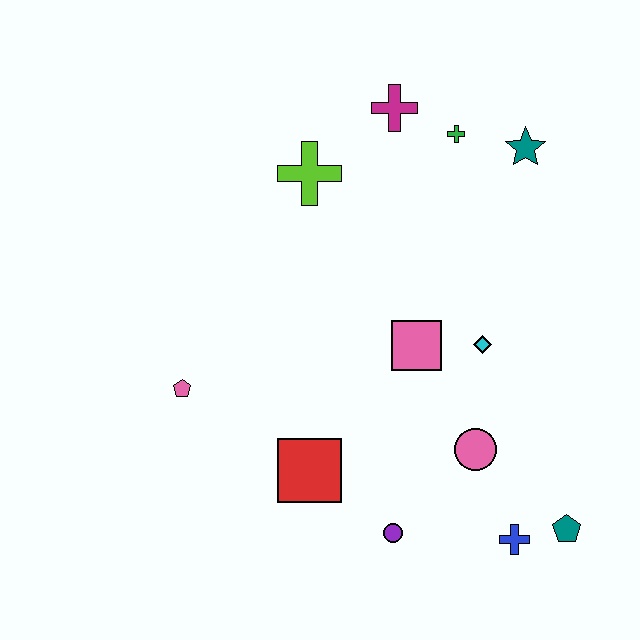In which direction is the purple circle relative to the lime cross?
The purple circle is below the lime cross.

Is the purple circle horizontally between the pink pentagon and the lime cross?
No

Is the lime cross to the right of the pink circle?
No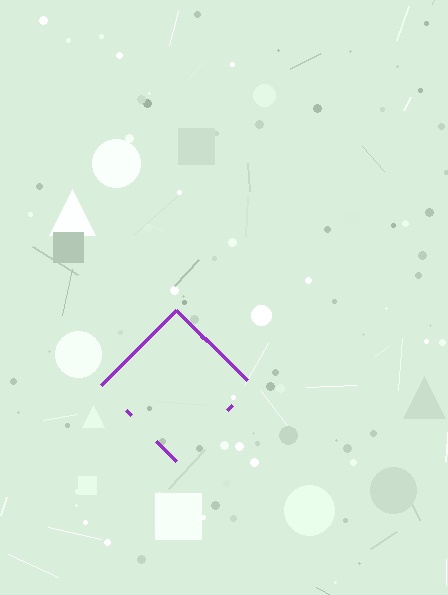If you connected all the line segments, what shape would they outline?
They would outline a diamond.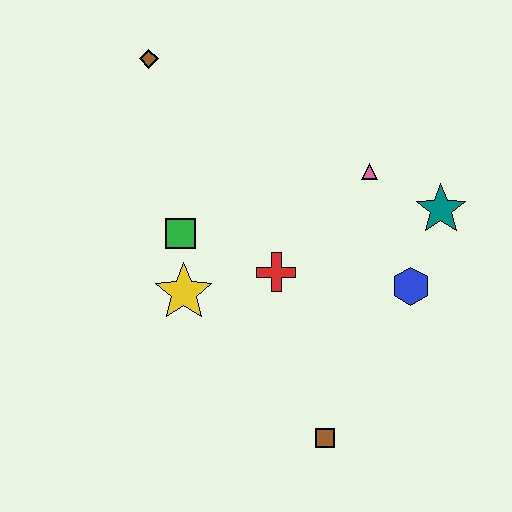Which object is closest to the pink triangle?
The teal star is closest to the pink triangle.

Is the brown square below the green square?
Yes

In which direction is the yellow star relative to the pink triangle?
The yellow star is to the left of the pink triangle.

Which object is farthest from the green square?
The teal star is farthest from the green square.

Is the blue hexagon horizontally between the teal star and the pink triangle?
Yes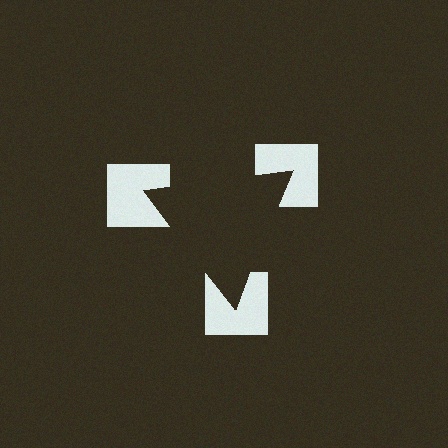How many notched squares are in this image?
There are 3 — one at each vertex of the illusory triangle.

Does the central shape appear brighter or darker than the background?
It typically appears slightly darker than the background, even though no actual brightness change is drawn.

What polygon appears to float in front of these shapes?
An illusory triangle — its edges are inferred from the aligned wedge cuts in the notched squares, not physically drawn.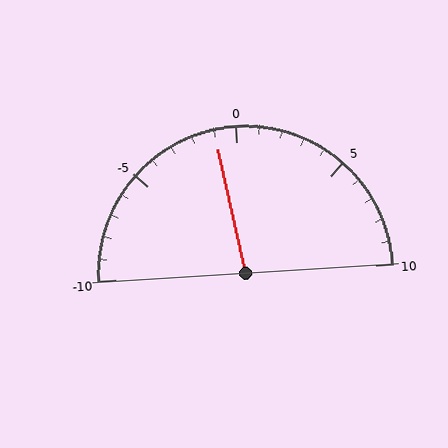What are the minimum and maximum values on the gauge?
The gauge ranges from -10 to 10.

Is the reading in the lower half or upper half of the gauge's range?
The reading is in the lower half of the range (-10 to 10).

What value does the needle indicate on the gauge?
The needle indicates approximately -1.